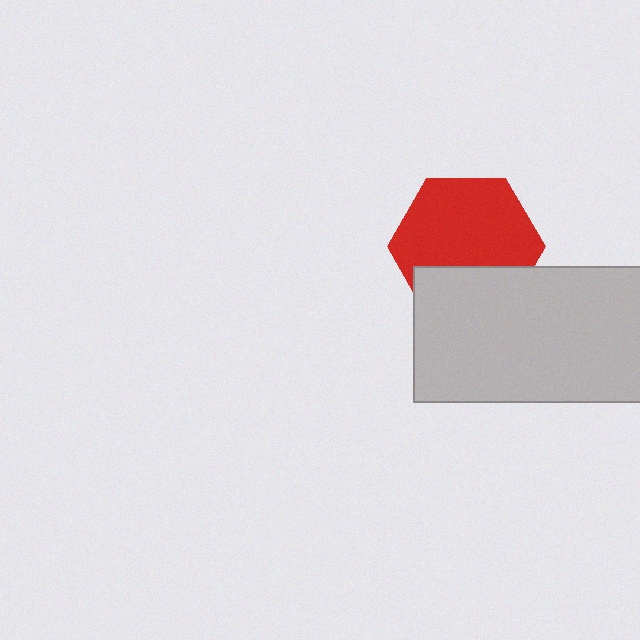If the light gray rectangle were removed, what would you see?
You would see the complete red hexagon.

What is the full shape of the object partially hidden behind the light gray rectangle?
The partially hidden object is a red hexagon.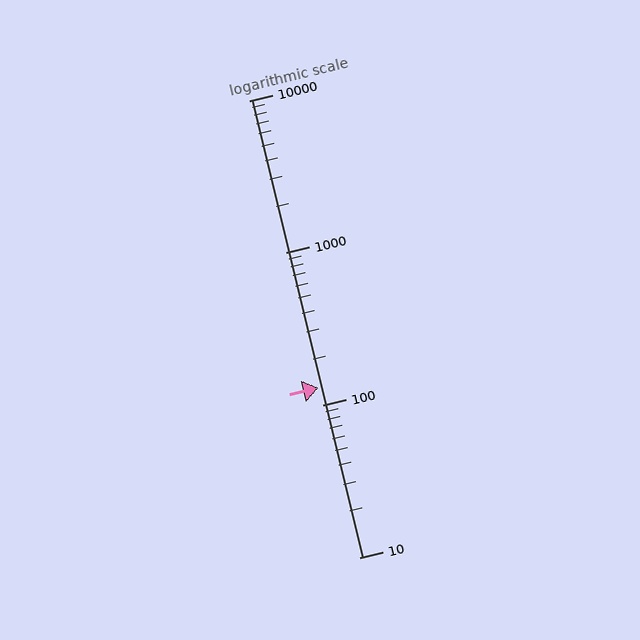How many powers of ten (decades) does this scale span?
The scale spans 3 decades, from 10 to 10000.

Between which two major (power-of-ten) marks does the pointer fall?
The pointer is between 100 and 1000.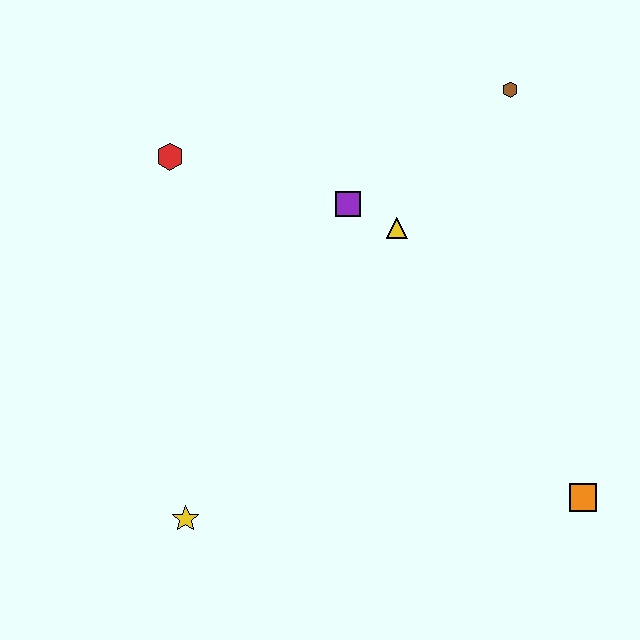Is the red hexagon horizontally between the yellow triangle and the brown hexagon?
No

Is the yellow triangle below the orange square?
No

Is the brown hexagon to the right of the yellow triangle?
Yes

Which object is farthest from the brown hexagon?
The yellow star is farthest from the brown hexagon.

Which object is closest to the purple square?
The yellow triangle is closest to the purple square.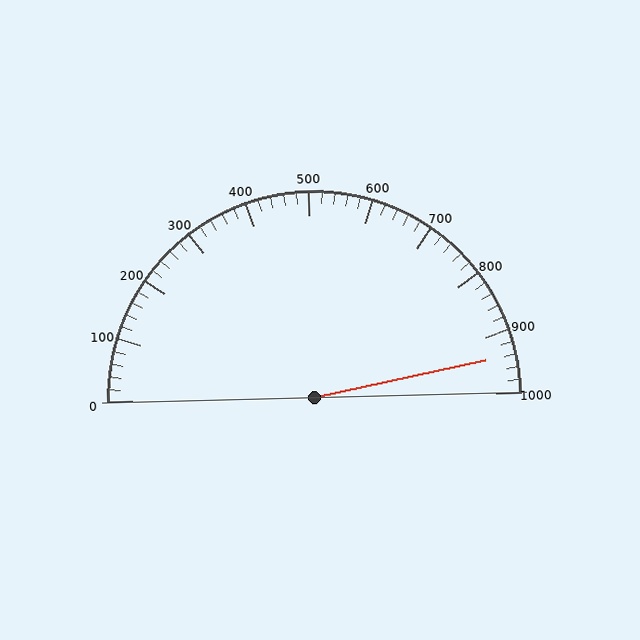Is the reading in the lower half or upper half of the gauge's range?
The reading is in the upper half of the range (0 to 1000).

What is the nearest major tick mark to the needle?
The nearest major tick mark is 900.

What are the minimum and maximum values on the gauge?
The gauge ranges from 0 to 1000.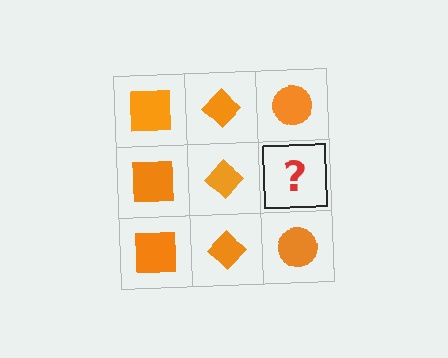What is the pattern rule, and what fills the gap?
The rule is that each column has a consistent shape. The gap should be filled with an orange circle.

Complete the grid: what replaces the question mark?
The question mark should be replaced with an orange circle.